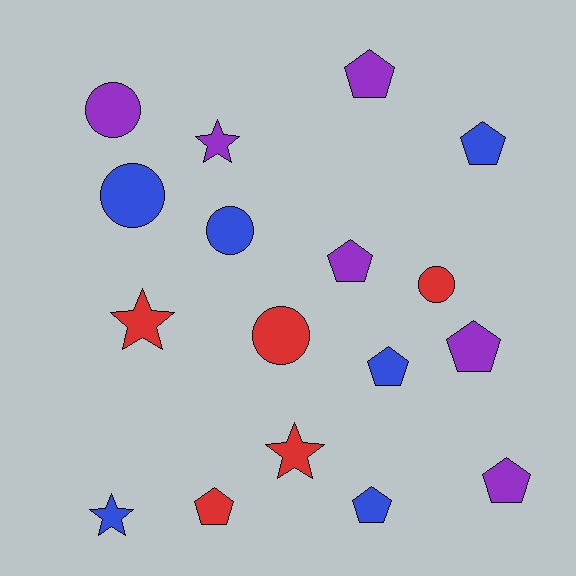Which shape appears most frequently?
Pentagon, with 8 objects.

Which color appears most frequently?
Blue, with 6 objects.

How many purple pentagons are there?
There are 4 purple pentagons.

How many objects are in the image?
There are 17 objects.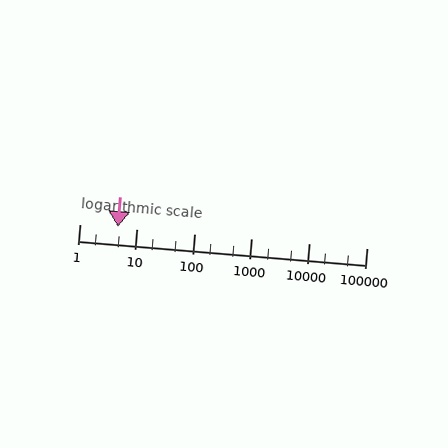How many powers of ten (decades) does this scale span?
The scale spans 5 decades, from 1 to 100000.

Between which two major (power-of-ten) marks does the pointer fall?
The pointer is between 1 and 10.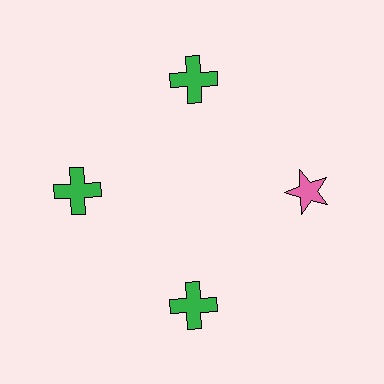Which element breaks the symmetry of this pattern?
The pink star at roughly the 3 o'clock position breaks the symmetry. All other shapes are green crosses.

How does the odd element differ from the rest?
It differs in both color (pink instead of green) and shape (star instead of cross).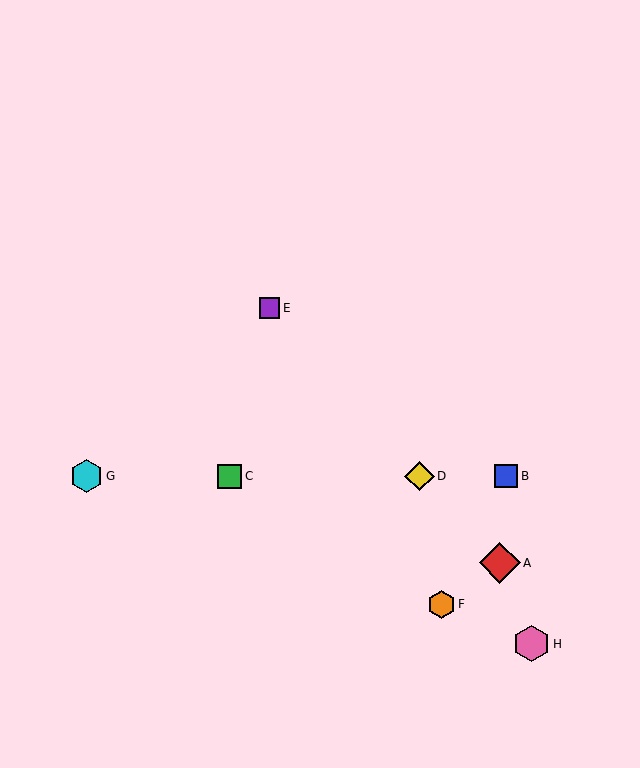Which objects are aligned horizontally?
Objects B, C, D, G are aligned horizontally.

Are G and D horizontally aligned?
Yes, both are at y≈476.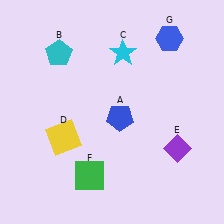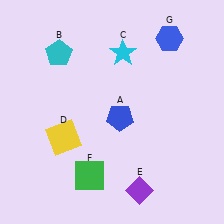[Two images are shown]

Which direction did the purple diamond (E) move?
The purple diamond (E) moved down.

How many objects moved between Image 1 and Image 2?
1 object moved between the two images.